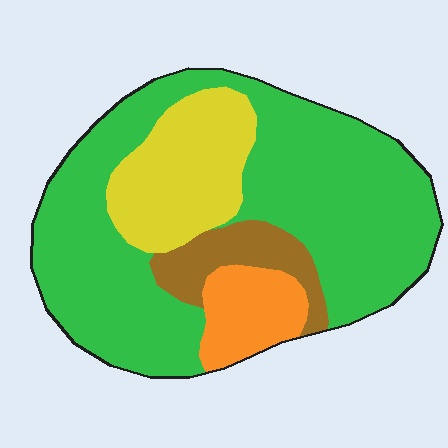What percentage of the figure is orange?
Orange takes up less than a quarter of the figure.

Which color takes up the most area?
Green, at roughly 65%.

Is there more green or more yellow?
Green.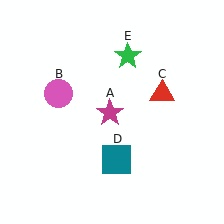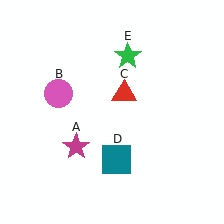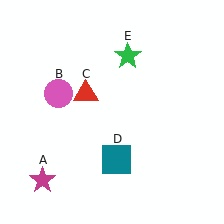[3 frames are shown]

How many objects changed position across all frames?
2 objects changed position: magenta star (object A), red triangle (object C).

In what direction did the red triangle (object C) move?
The red triangle (object C) moved left.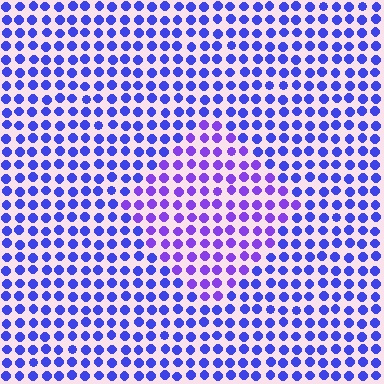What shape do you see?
I see a diamond.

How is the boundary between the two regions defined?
The boundary is defined purely by a slight shift in hue (about 28 degrees). Spacing, size, and orientation are identical on both sides.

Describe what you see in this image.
The image is filled with small blue elements in a uniform arrangement. A diamond-shaped region is visible where the elements are tinted to a slightly different hue, forming a subtle color boundary.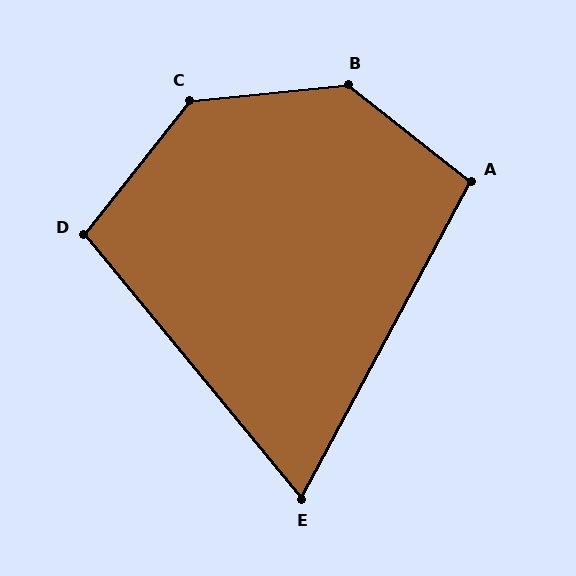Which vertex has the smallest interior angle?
E, at approximately 68 degrees.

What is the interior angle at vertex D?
Approximately 102 degrees (obtuse).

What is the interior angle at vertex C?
Approximately 134 degrees (obtuse).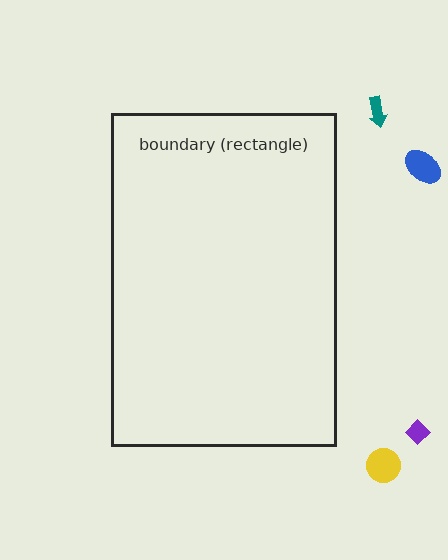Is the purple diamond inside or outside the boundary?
Outside.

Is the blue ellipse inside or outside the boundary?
Outside.